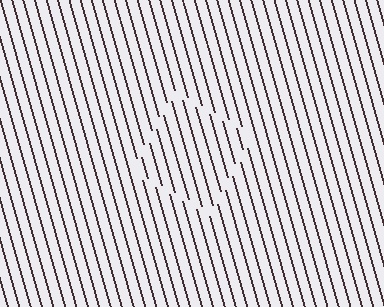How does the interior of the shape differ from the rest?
The interior of the shape contains the same grating, shifted by half a period — the contour is defined by the phase discontinuity where line-ends from the inner and outer gratings abut.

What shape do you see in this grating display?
An illusory square. The interior of the shape contains the same grating, shifted by half a period — the contour is defined by the phase discontinuity where line-ends from the inner and outer gratings abut.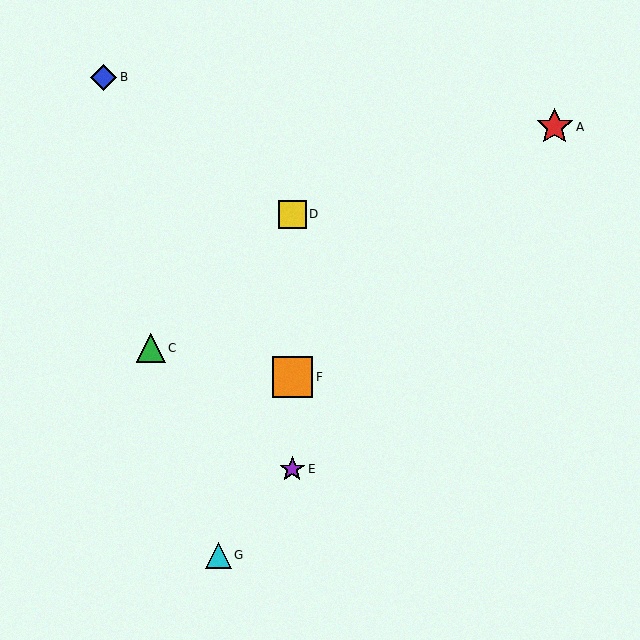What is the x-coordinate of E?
Object E is at x≈292.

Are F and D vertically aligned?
Yes, both are at x≈292.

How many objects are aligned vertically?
3 objects (D, E, F) are aligned vertically.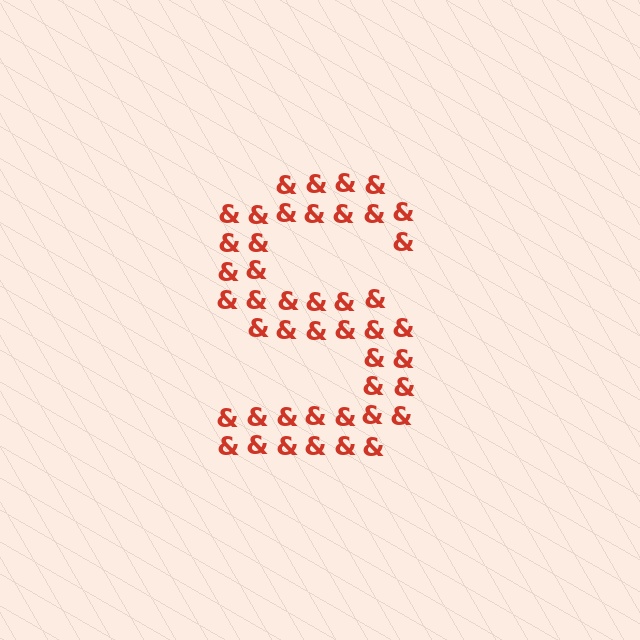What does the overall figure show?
The overall figure shows the letter S.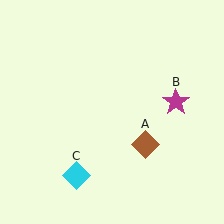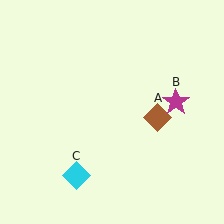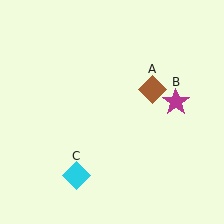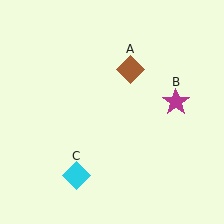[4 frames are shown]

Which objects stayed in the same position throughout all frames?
Magenta star (object B) and cyan diamond (object C) remained stationary.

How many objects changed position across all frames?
1 object changed position: brown diamond (object A).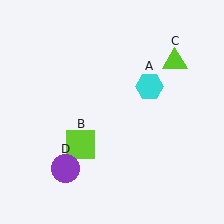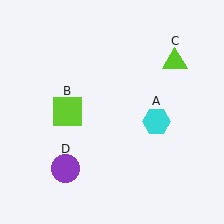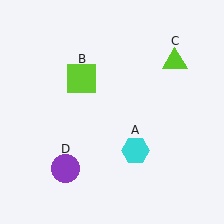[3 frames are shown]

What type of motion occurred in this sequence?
The cyan hexagon (object A), lime square (object B) rotated clockwise around the center of the scene.